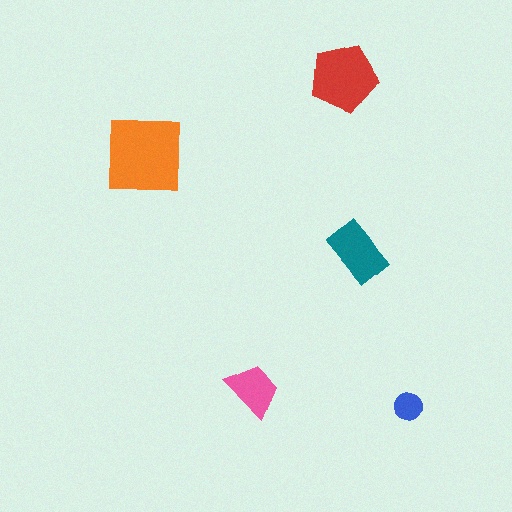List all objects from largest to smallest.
The orange square, the red pentagon, the teal rectangle, the pink trapezoid, the blue circle.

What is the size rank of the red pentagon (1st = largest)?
2nd.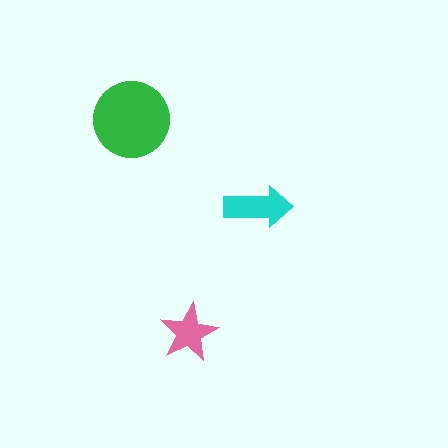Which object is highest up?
The green circle is topmost.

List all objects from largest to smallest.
The green circle, the cyan arrow, the pink star.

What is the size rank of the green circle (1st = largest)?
1st.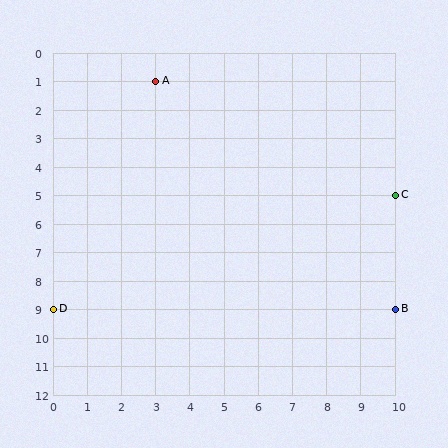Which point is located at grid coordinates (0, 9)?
Point D is at (0, 9).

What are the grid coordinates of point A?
Point A is at grid coordinates (3, 1).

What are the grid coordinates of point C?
Point C is at grid coordinates (10, 5).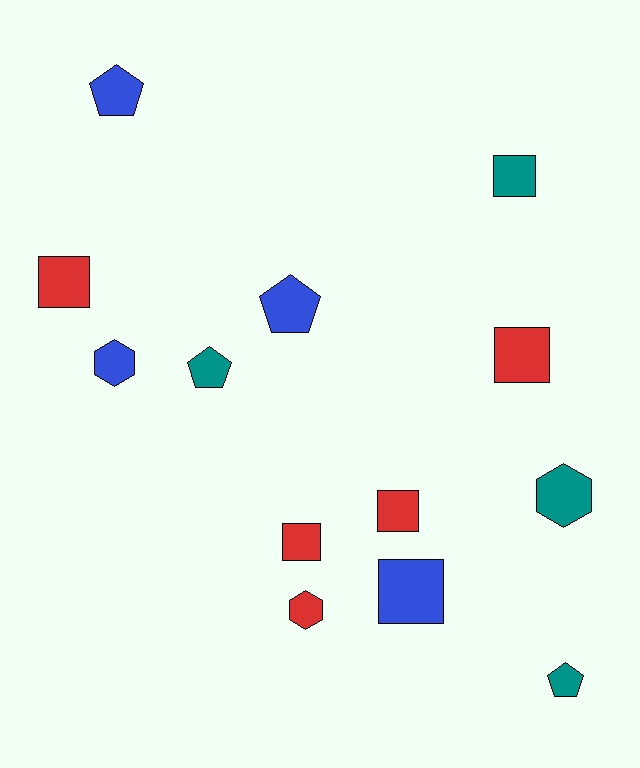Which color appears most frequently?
Red, with 5 objects.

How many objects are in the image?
There are 13 objects.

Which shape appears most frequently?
Square, with 6 objects.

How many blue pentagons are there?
There are 2 blue pentagons.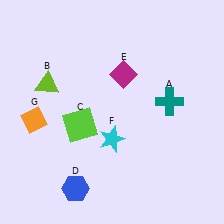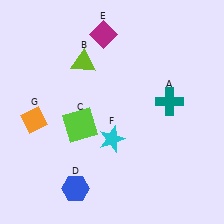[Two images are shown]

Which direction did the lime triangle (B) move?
The lime triangle (B) moved right.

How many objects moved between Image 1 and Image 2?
2 objects moved between the two images.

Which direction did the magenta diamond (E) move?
The magenta diamond (E) moved up.